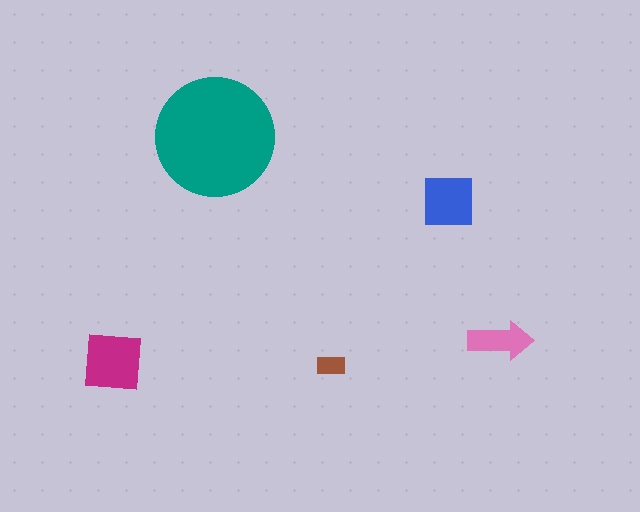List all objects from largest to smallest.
The teal circle, the magenta square, the blue square, the pink arrow, the brown rectangle.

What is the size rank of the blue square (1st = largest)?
3rd.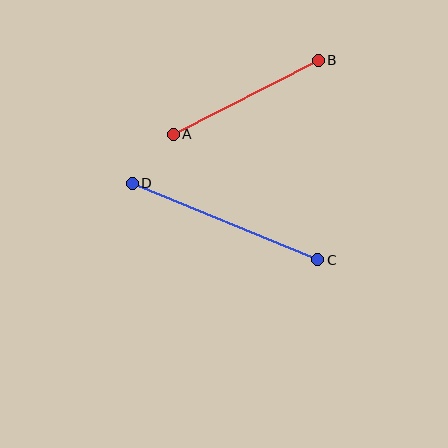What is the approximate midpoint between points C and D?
The midpoint is at approximately (225, 222) pixels.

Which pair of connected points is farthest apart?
Points C and D are farthest apart.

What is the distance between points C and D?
The distance is approximately 200 pixels.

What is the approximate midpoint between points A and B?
The midpoint is at approximately (246, 97) pixels.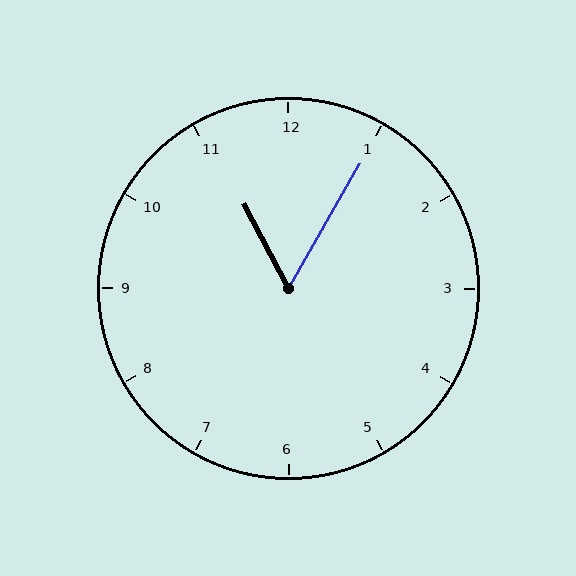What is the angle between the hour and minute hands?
Approximately 58 degrees.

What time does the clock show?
11:05.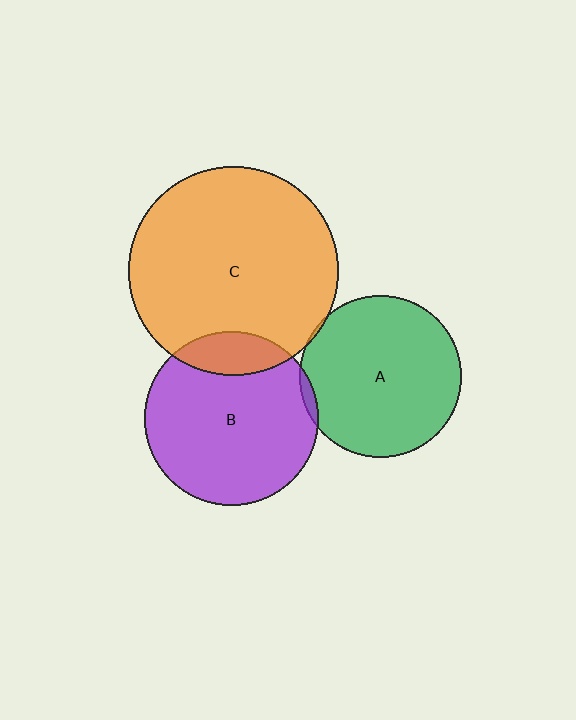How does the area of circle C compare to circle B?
Approximately 1.4 times.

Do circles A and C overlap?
Yes.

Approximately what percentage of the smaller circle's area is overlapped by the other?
Approximately 5%.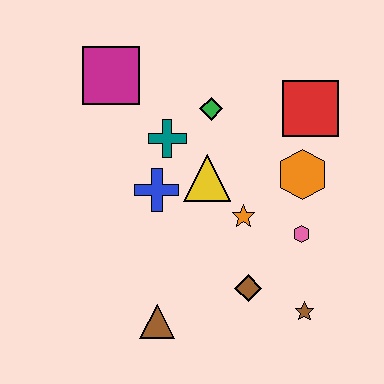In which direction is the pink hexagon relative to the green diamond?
The pink hexagon is below the green diamond.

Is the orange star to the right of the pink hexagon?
No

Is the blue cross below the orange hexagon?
Yes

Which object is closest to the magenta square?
The teal cross is closest to the magenta square.